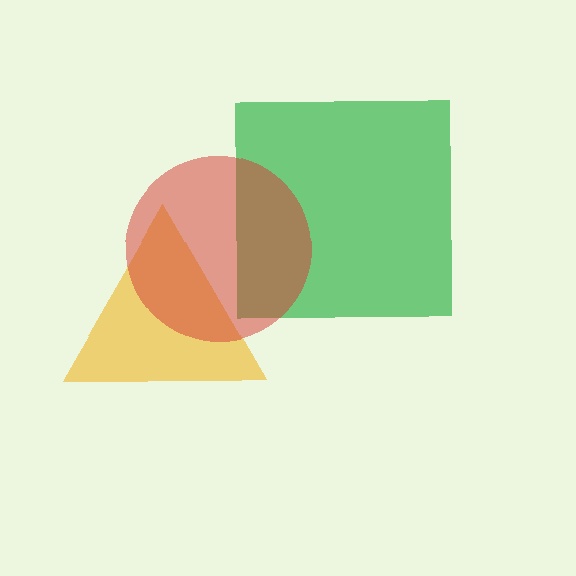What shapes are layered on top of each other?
The layered shapes are: a green square, a yellow triangle, a red circle.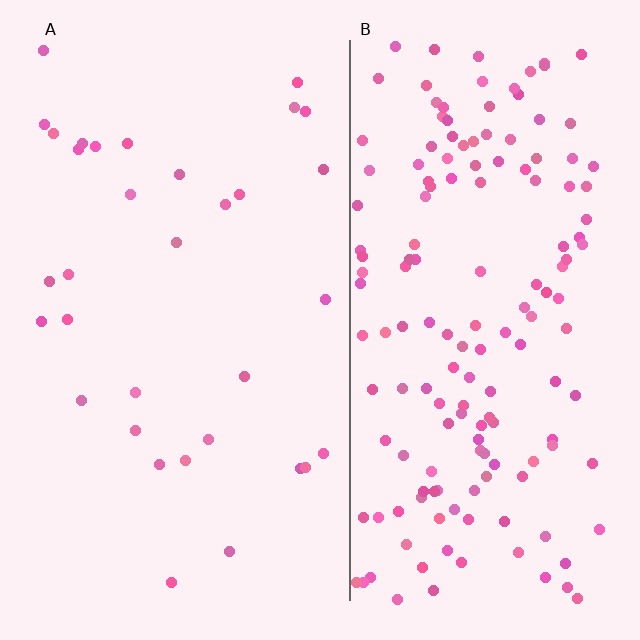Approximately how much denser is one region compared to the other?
Approximately 4.9× — region B over region A.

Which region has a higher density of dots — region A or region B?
B (the right).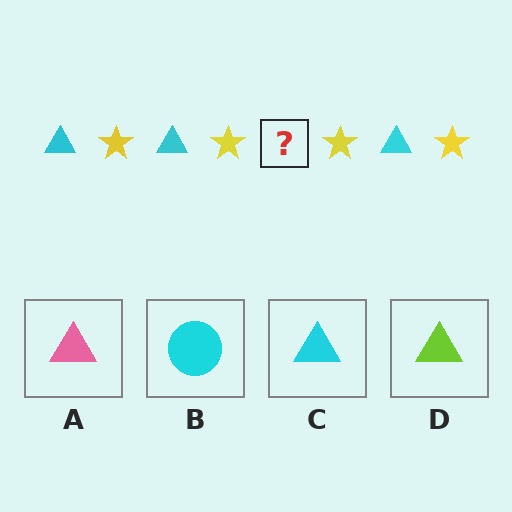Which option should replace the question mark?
Option C.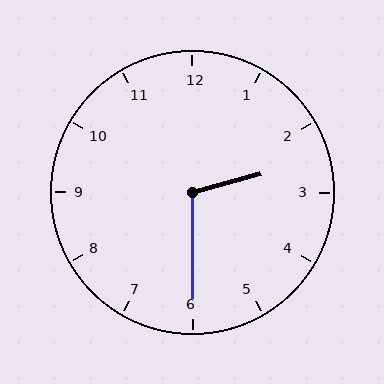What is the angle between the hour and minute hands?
Approximately 105 degrees.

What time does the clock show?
2:30.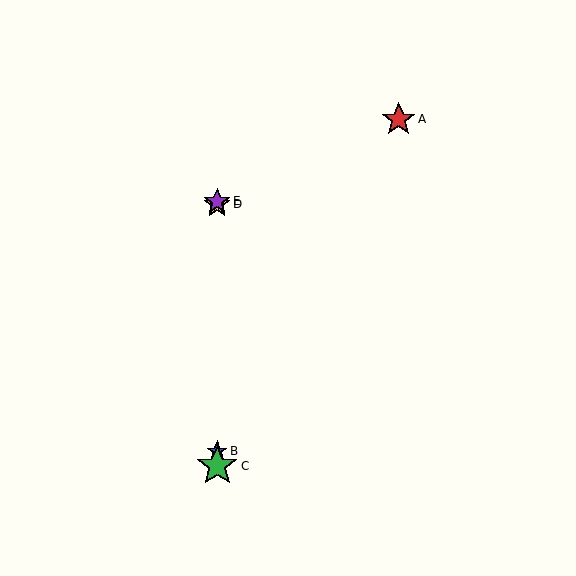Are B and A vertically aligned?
No, B is at x≈217 and A is at x≈399.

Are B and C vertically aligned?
Yes, both are at x≈217.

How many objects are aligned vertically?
4 objects (B, C, D, E) are aligned vertically.